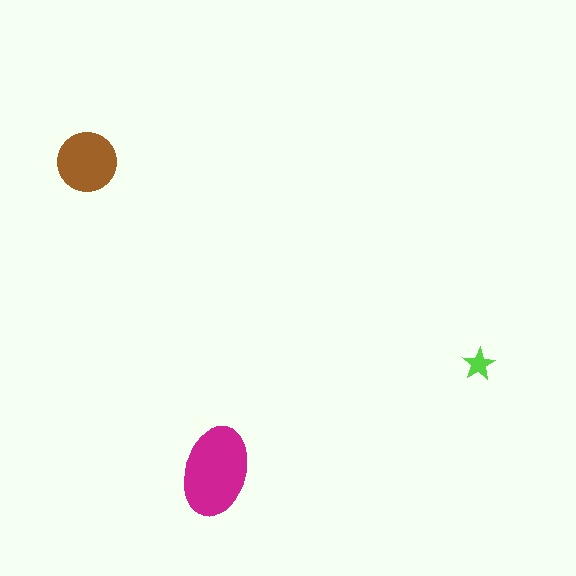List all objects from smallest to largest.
The lime star, the brown circle, the magenta ellipse.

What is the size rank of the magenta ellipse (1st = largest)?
1st.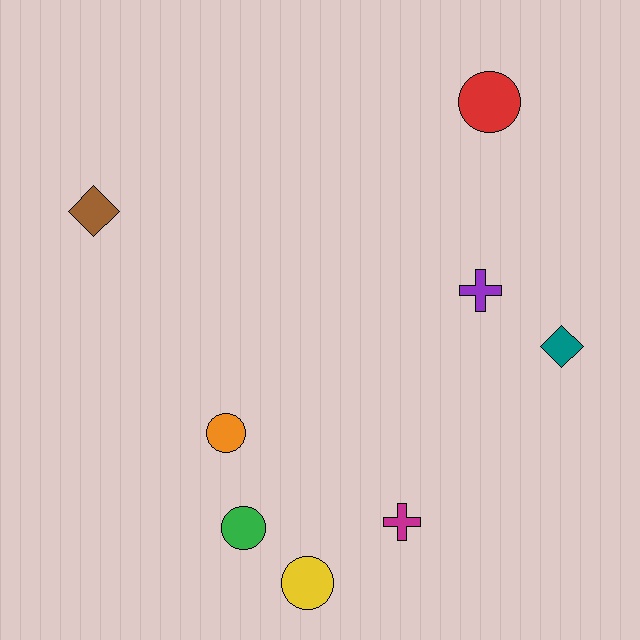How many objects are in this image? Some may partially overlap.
There are 8 objects.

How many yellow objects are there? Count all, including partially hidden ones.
There is 1 yellow object.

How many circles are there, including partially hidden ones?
There are 4 circles.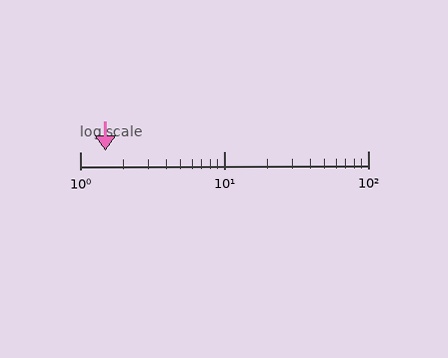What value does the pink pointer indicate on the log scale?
The pointer indicates approximately 1.5.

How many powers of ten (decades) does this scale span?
The scale spans 2 decades, from 1 to 100.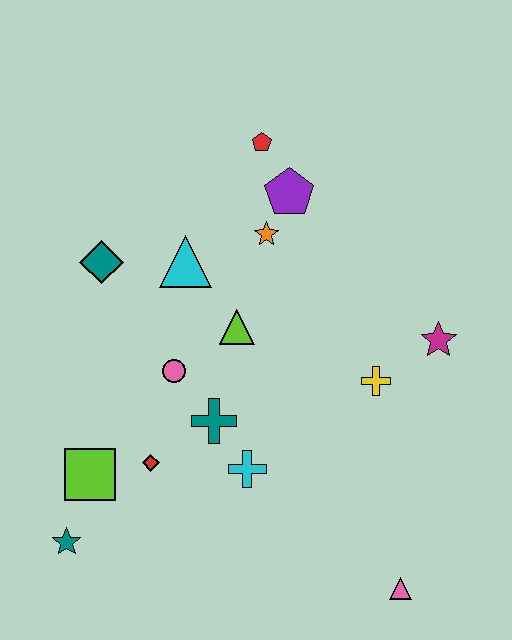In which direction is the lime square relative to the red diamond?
The lime square is to the left of the red diamond.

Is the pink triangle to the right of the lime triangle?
Yes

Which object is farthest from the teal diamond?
The pink triangle is farthest from the teal diamond.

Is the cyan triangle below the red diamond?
No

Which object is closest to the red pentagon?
The purple pentagon is closest to the red pentagon.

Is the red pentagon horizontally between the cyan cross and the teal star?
No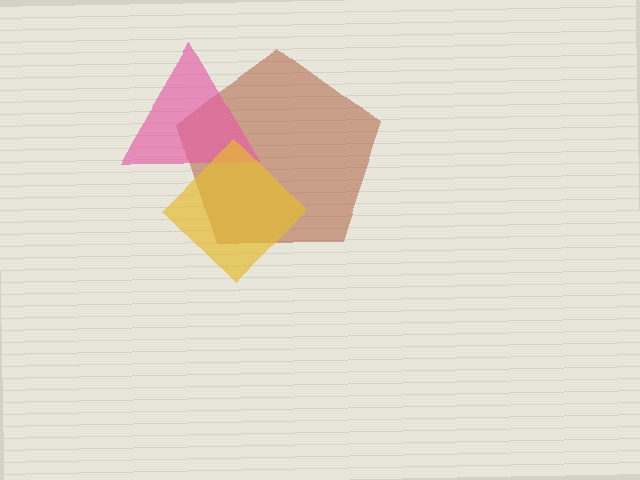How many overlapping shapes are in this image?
There are 3 overlapping shapes in the image.